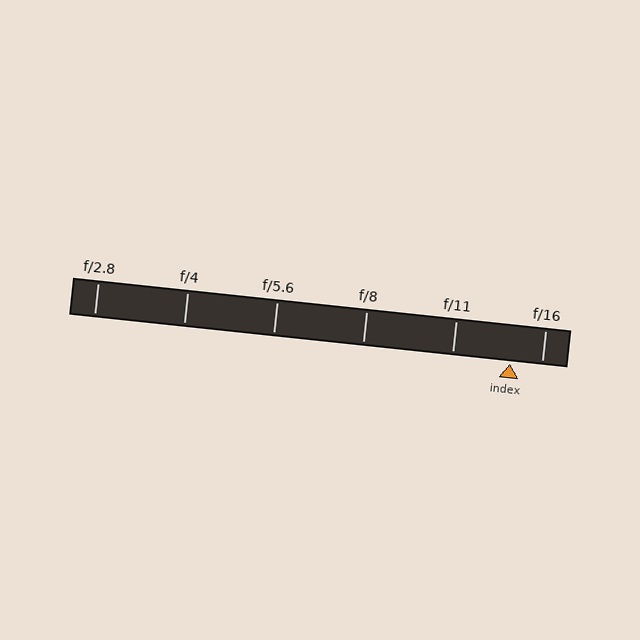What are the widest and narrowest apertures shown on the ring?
The widest aperture shown is f/2.8 and the narrowest is f/16.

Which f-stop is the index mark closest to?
The index mark is closest to f/16.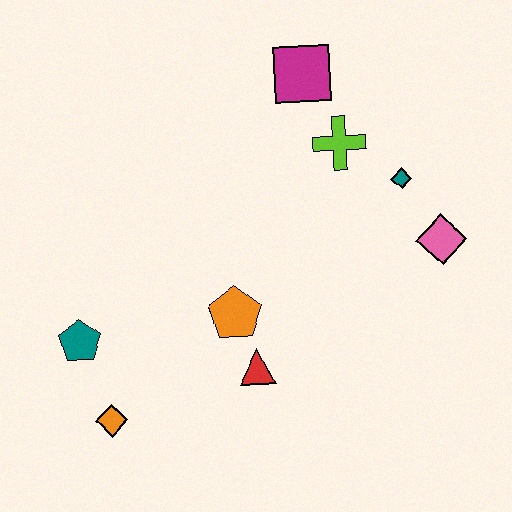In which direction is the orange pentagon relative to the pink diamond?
The orange pentagon is to the left of the pink diamond.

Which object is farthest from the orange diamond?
The magenta square is farthest from the orange diamond.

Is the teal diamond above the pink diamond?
Yes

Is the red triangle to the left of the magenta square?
Yes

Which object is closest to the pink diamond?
The teal diamond is closest to the pink diamond.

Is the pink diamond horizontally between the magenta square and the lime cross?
No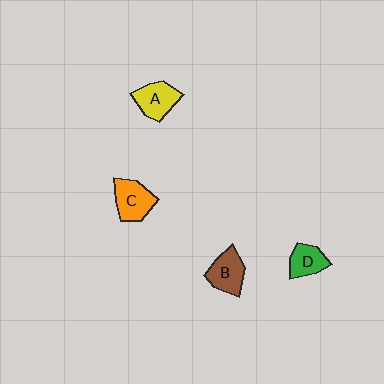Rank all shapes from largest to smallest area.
From largest to smallest: C (orange), B (brown), A (yellow), D (green).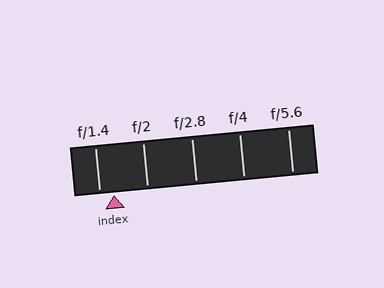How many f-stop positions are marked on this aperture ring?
There are 5 f-stop positions marked.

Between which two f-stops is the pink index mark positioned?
The index mark is between f/1.4 and f/2.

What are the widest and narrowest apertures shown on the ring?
The widest aperture shown is f/1.4 and the narrowest is f/5.6.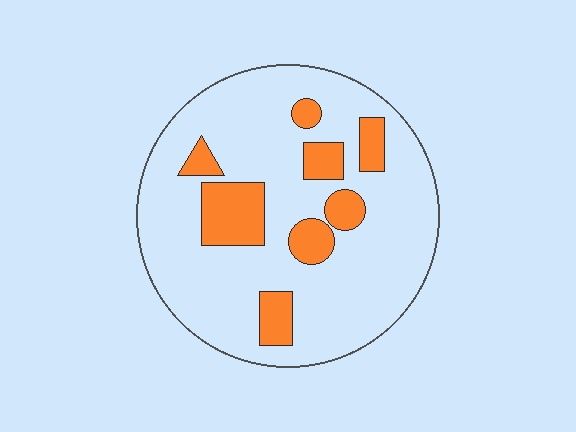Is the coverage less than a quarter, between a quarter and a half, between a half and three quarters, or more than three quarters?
Less than a quarter.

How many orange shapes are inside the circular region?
8.